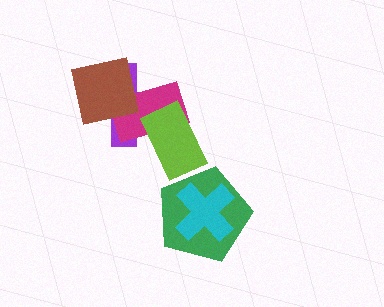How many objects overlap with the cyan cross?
1 object overlaps with the cyan cross.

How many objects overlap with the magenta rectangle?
3 objects overlap with the magenta rectangle.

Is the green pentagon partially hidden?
Yes, it is partially covered by another shape.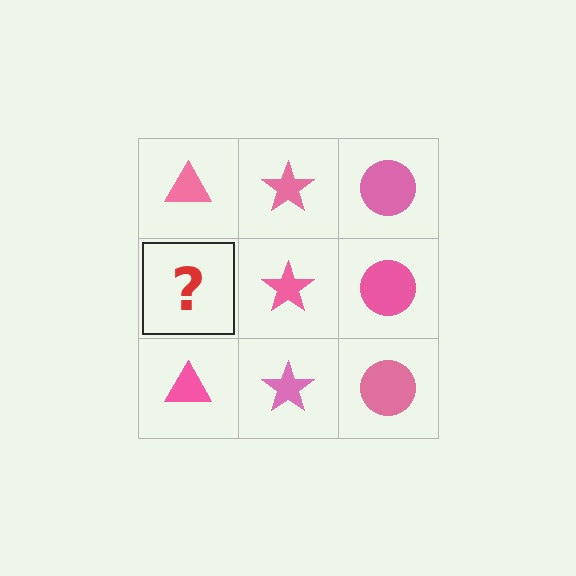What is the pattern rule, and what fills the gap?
The rule is that each column has a consistent shape. The gap should be filled with a pink triangle.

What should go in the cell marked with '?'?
The missing cell should contain a pink triangle.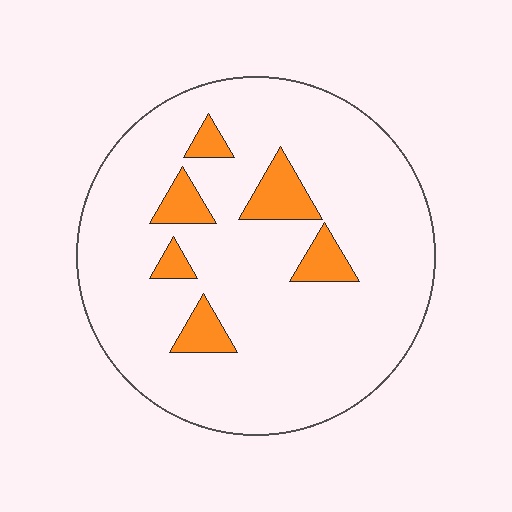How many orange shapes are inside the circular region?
6.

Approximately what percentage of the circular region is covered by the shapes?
Approximately 10%.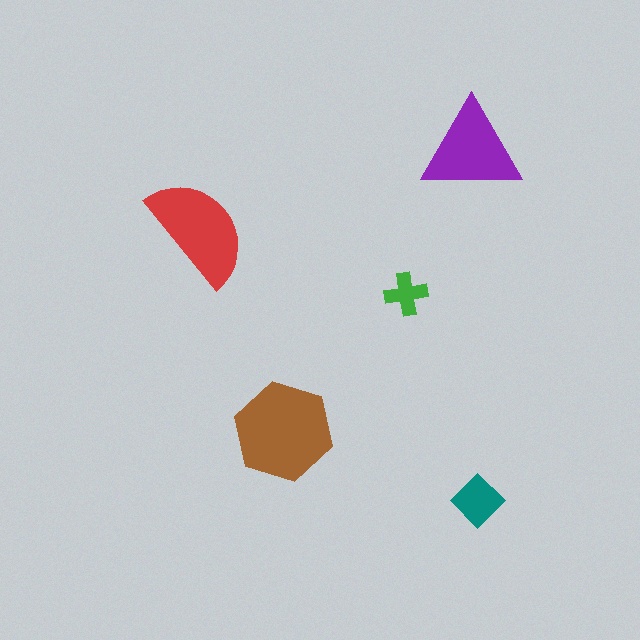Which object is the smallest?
The green cross.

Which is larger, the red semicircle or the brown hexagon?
The brown hexagon.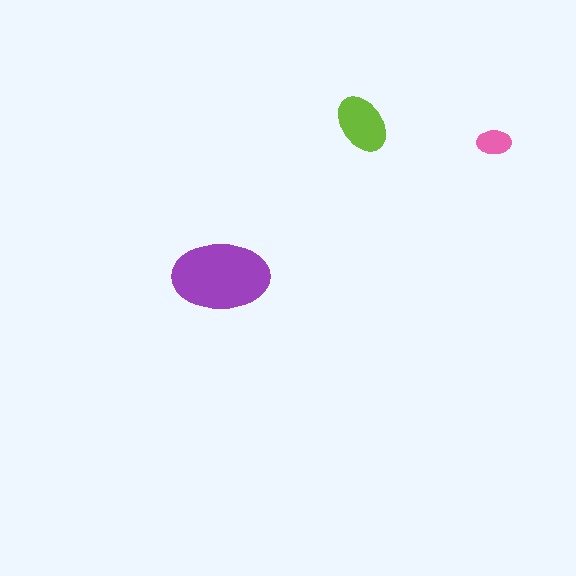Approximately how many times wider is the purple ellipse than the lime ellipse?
About 1.5 times wider.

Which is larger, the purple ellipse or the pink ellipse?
The purple one.